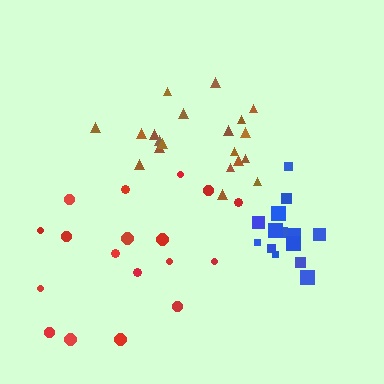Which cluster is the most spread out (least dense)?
Red.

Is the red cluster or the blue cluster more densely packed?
Blue.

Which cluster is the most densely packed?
Blue.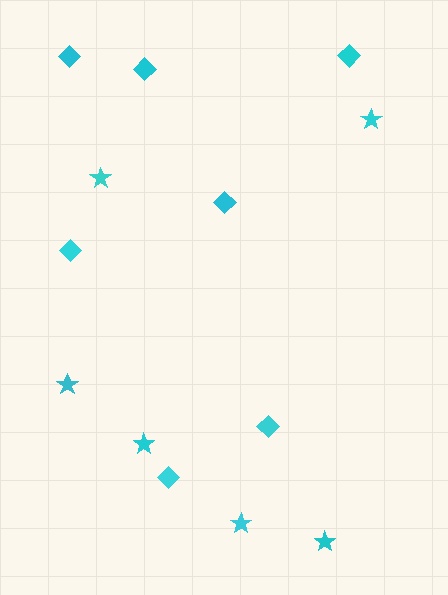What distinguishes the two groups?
There are 2 groups: one group of diamonds (7) and one group of stars (6).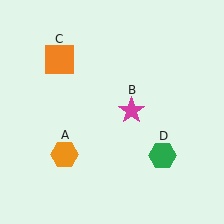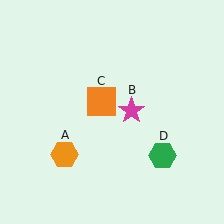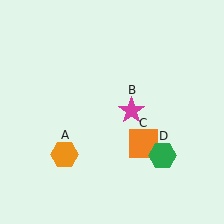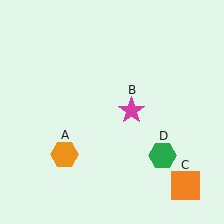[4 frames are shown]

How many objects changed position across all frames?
1 object changed position: orange square (object C).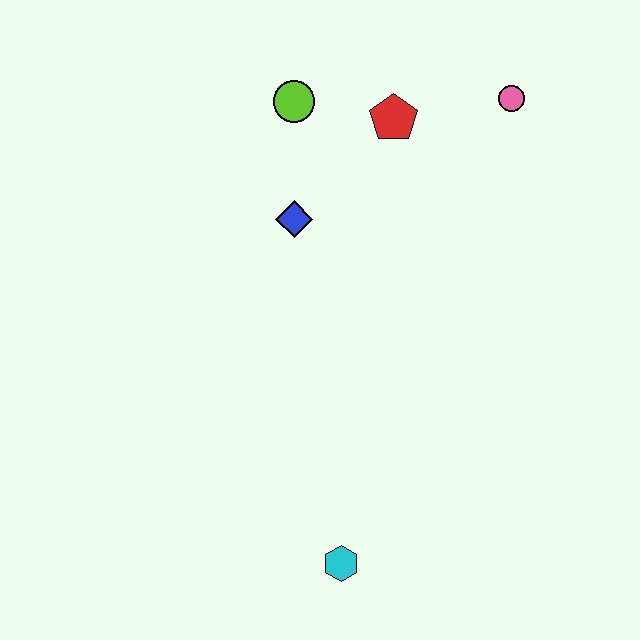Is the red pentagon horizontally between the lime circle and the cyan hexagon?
No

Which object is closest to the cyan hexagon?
The blue diamond is closest to the cyan hexagon.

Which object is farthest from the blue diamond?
The cyan hexagon is farthest from the blue diamond.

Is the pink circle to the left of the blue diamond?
No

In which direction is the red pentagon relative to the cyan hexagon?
The red pentagon is above the cyan hexagon.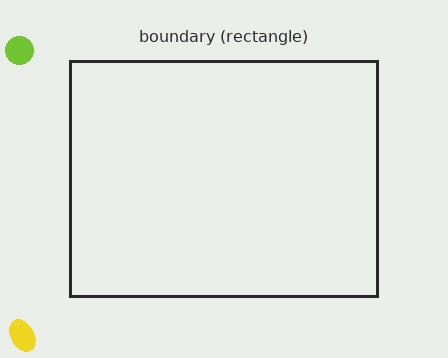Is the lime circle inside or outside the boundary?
Outside.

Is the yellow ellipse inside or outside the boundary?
Outside.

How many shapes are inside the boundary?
0 inside, 2 outside.